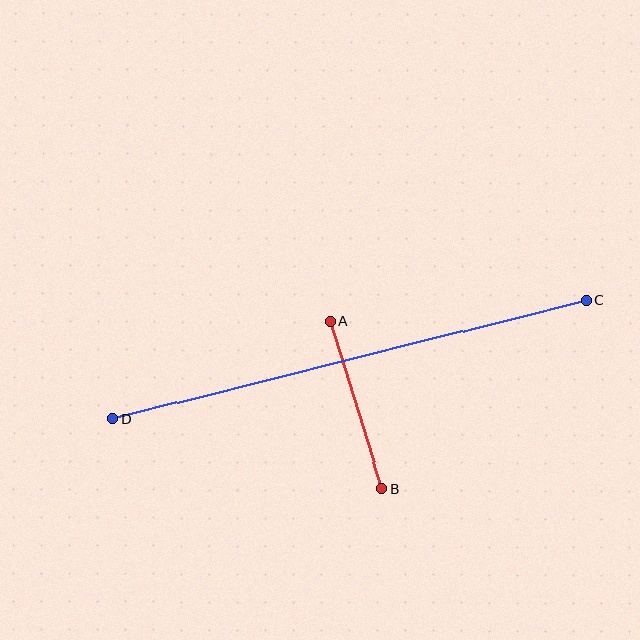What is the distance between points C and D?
The distance is approximately 489 pixels.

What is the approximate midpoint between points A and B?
The midpoint is at approximately (356, 405) pixels.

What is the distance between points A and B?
The distance is approximately 175 pixels.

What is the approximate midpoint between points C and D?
The midpoint is at approximately (349, 360) pixels.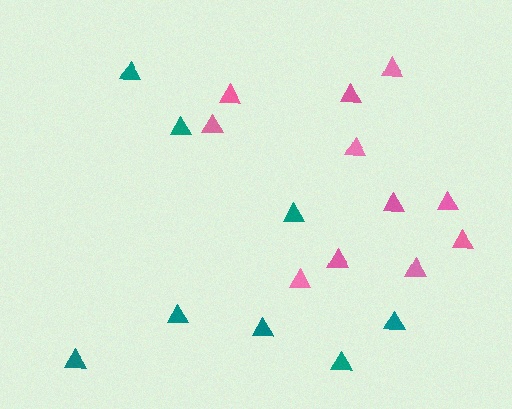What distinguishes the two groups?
There are 2 groups: one group of pink triangles (11) and one group of teal triangles (8).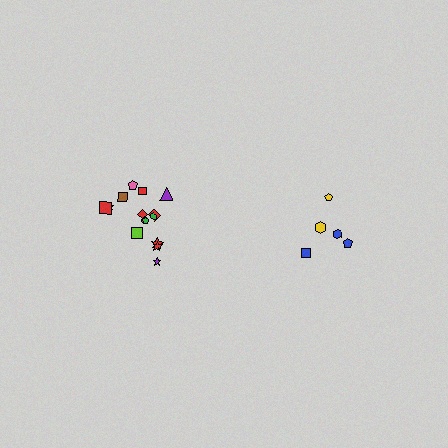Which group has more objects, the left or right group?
The left group.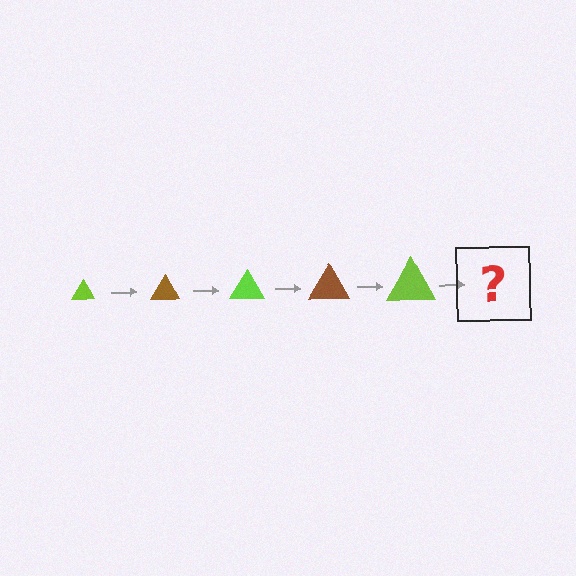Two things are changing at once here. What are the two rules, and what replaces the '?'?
The two rules are that the triangle grows larger each step and the color cycles through lime and brown. The '?' should be a brown triangle, larger than the previous one.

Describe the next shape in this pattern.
It should be a brown triangle, larger than the previous one.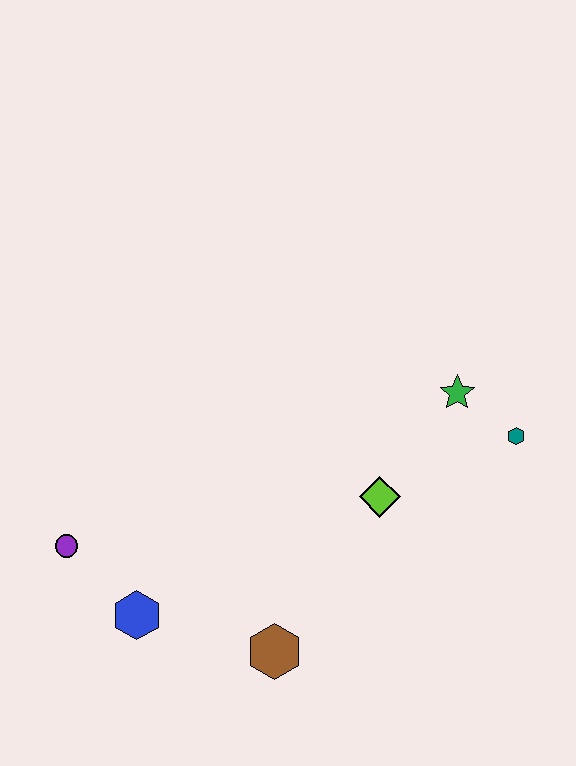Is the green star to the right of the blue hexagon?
Yes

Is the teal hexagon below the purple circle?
No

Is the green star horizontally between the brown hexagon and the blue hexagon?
No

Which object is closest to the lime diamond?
The green star is closest to the lime diamond.